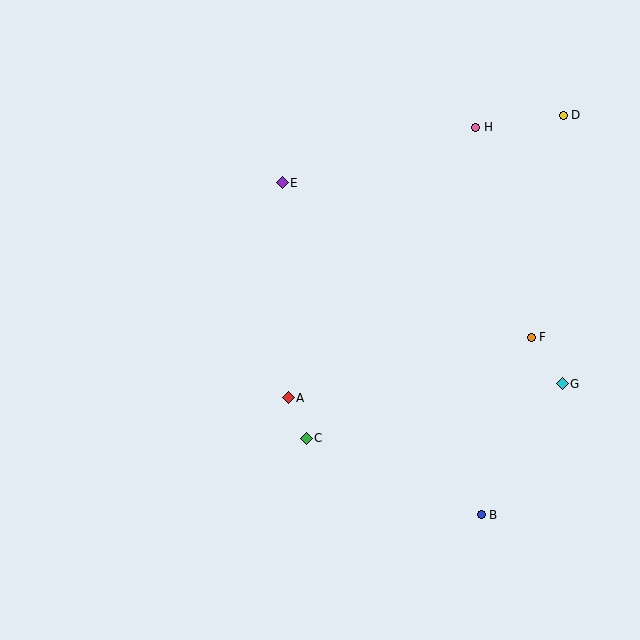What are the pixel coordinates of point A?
Point A is at (288, 398).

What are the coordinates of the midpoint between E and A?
The midpoint between E and A is at (285, 290).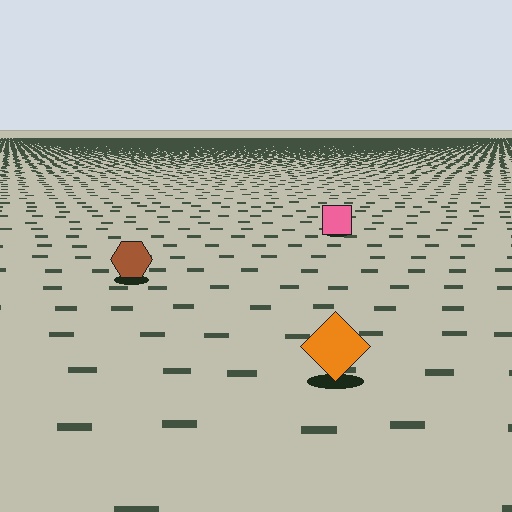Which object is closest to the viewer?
The orange diamond is closest. The texture marks near it are larger and more spread out.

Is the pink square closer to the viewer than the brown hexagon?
No. The brown hexagon is closer — you can tell from the texture gradient: the ground texture is coarser near it.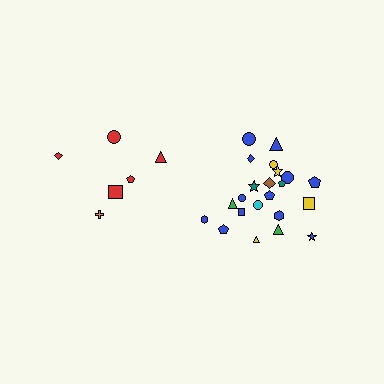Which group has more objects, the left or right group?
The right group.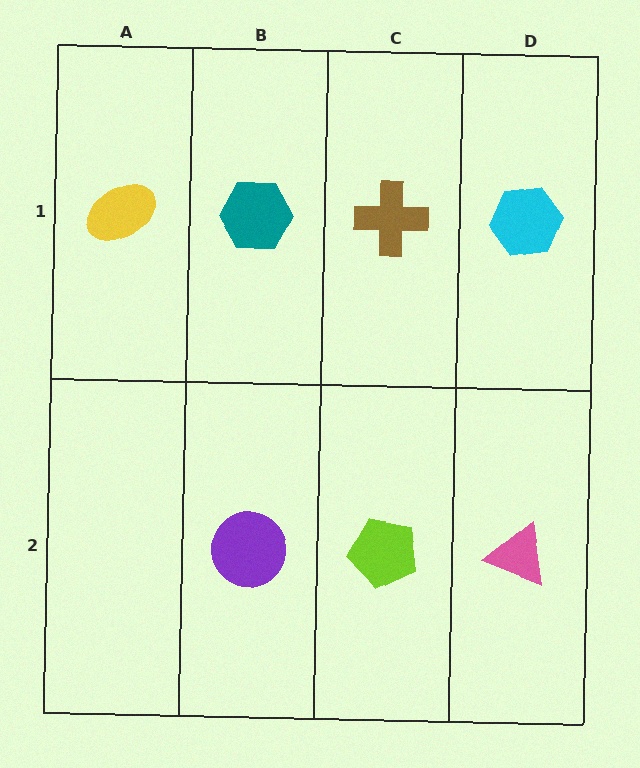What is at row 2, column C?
A lime pentagon.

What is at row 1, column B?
A teal hexagon.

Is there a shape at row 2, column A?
No, that cell is empty.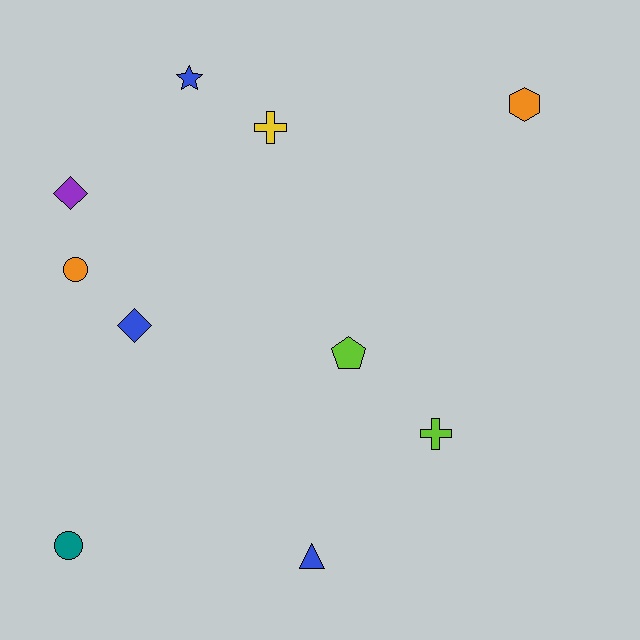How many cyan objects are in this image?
There are no cyan objects.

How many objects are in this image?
There are 10 objects.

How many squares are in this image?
There are no squares.